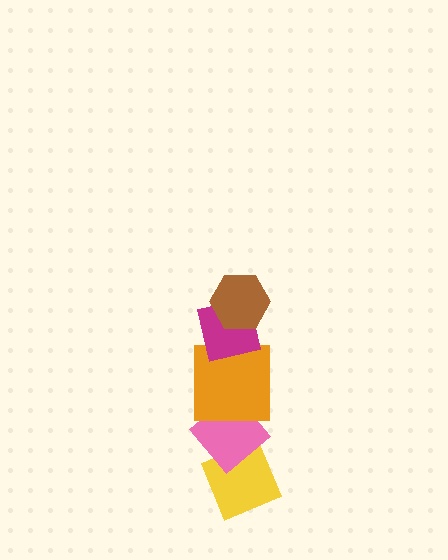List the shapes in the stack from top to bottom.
From top to bottom: the brown hexagon, the magenta square, the orange square, the pink diamond, the yellow diamond.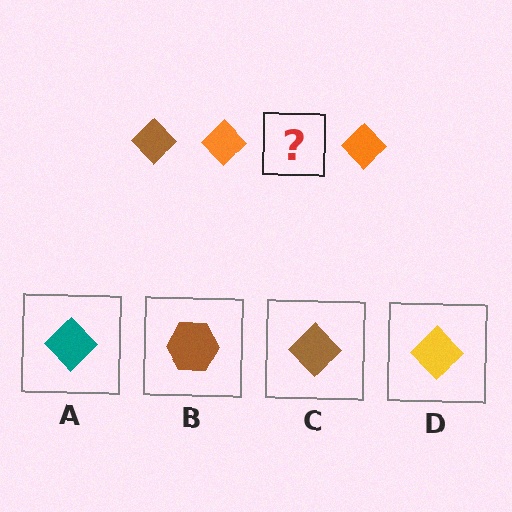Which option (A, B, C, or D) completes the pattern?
C.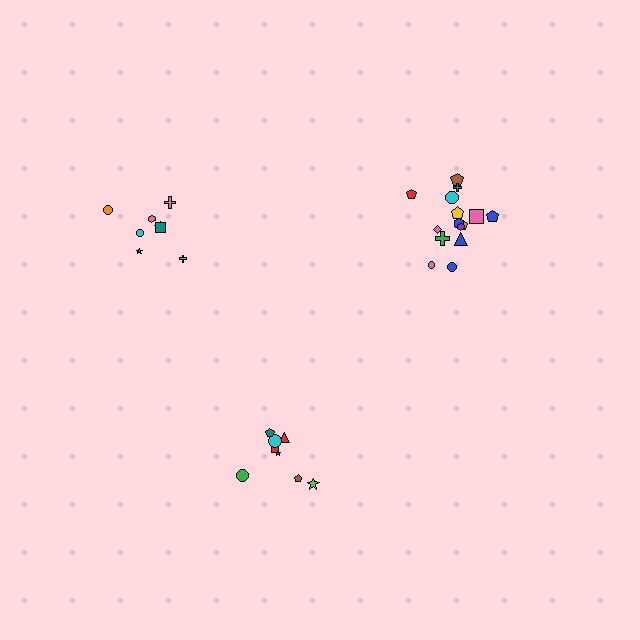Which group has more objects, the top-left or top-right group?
The top-right group.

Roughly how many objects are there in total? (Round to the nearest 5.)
Roughly 30 objects in total.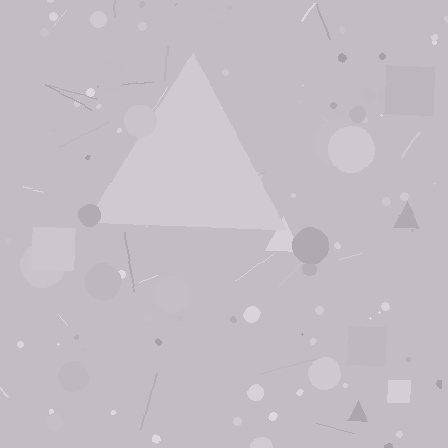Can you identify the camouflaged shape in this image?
The camouflaged shape is a triangle.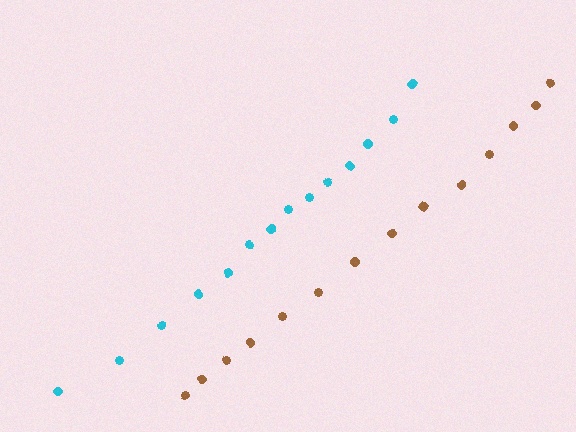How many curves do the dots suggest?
There are 2 distinct paths.